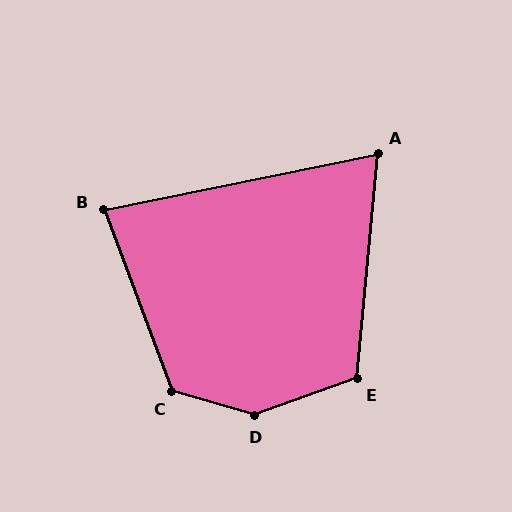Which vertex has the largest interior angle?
D, at approximately 144 degrees.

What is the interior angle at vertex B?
Approximately 81 degrees (acute).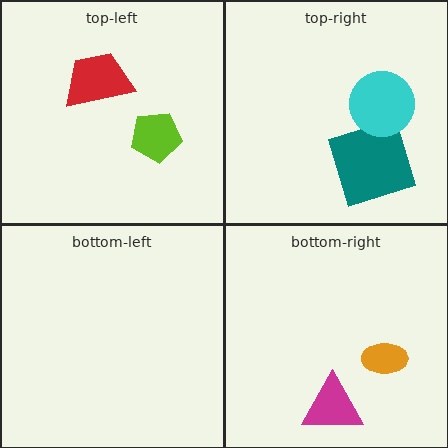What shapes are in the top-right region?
The teal square, the cyan circle.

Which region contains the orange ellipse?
The bottom-right region.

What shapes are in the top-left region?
The lime pentagon, the red trapezoid.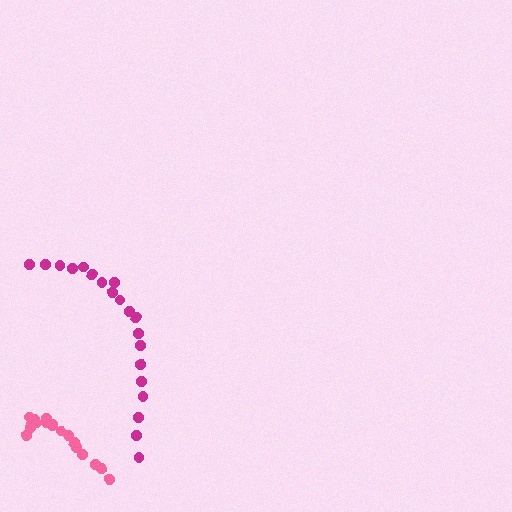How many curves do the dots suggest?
There are 2 distinct paths.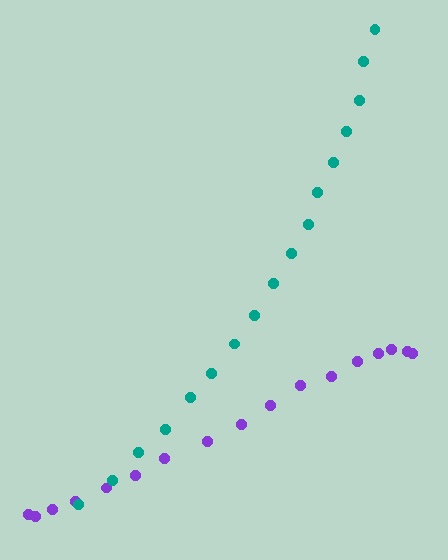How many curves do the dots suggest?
There are 2 distinct paths.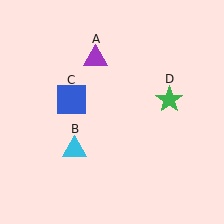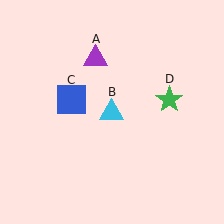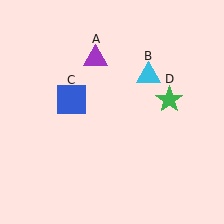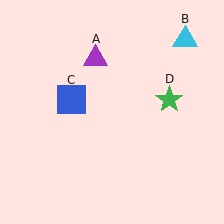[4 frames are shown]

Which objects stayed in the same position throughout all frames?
Purple triangle (object A) and blue square (object C) and green star (object D) remained stationary.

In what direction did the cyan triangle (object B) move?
The cyan triangle (object B) moved up and to the right.